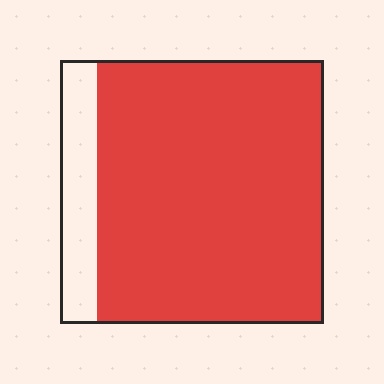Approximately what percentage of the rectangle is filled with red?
Approximately 85%.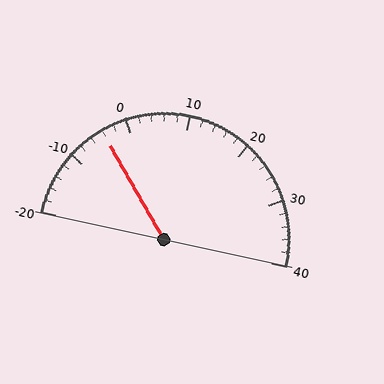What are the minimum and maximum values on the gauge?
The gauge ranges from -20 to 40.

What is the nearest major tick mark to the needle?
The nearest major tick mark is 0.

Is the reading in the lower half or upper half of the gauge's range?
The reading is in the lower half of the range (-20 to 40).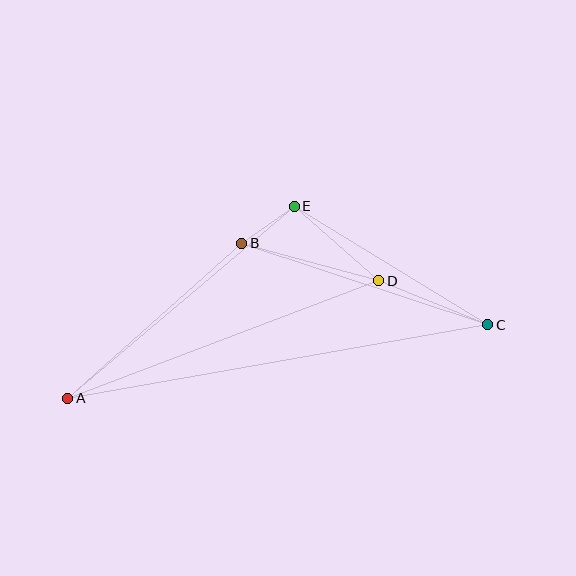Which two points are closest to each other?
Points B and E are closest to each other.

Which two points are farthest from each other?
Points A and C are farthest from each other.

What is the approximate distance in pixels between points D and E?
The distance between D and E is approximately 113 pixels.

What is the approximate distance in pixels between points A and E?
The distance between A and E is approximately 297 pixels.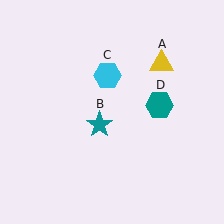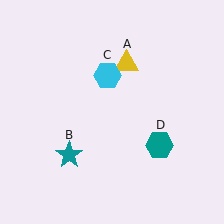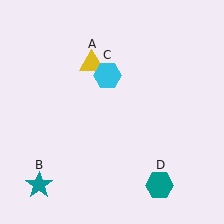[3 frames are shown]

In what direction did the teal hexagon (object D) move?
The teal hexagon (object D) moved down.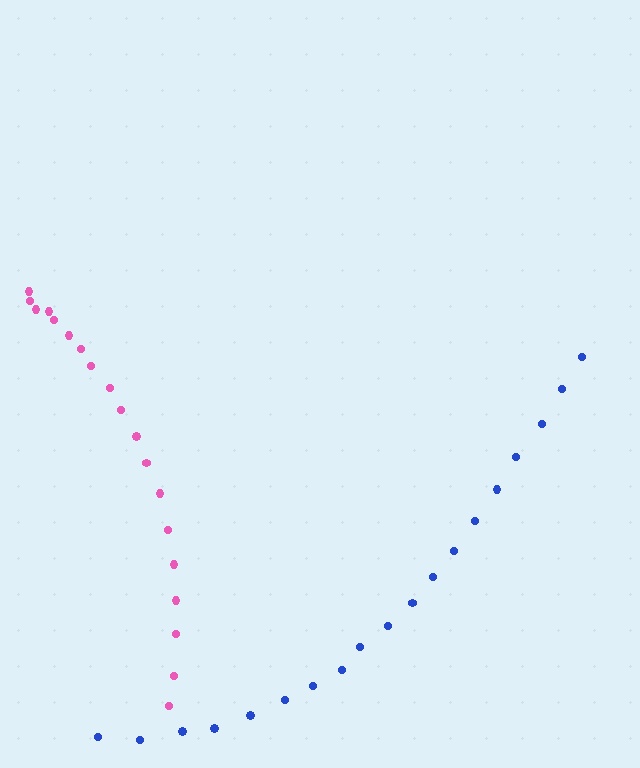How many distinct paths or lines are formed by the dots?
There are 2 distinct paths.